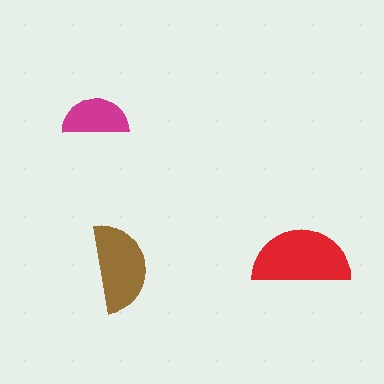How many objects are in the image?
There are 3 objects in the image.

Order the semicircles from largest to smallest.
the red one, the brown one, the magenta one.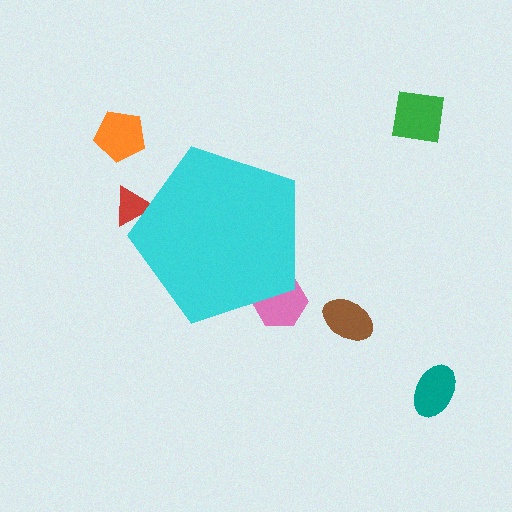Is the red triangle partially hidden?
Yes, the red triangle is partially hidden behind the cyan pentagon.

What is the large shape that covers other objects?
A cyan pentagon.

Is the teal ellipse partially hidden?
No, the teal ellipse is fully visible.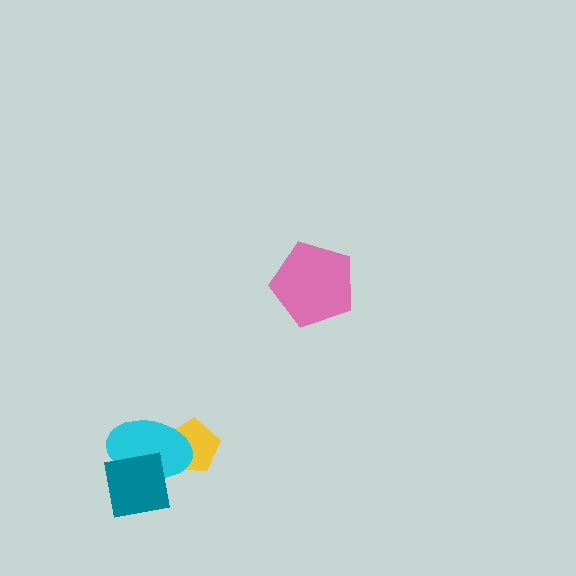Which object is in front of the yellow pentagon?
The cyan ellipse is in front of the yellow pentagon.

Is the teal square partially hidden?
No, no other shape covers it.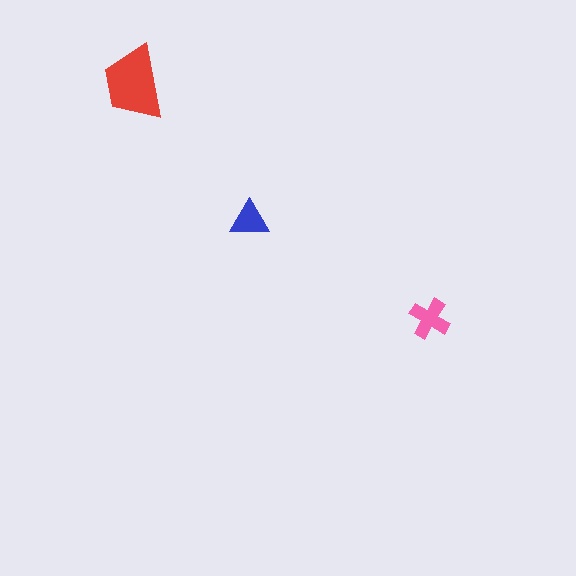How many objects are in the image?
There are 3 objects in the image.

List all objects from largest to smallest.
The red trapezoid, the pink cross, the blue triangle.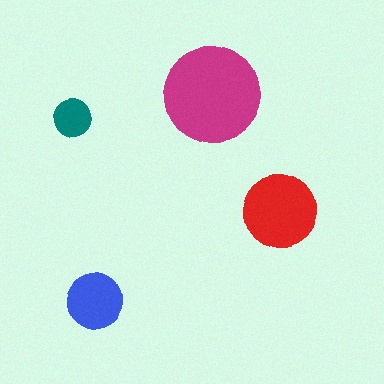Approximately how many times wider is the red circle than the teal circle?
About 2 times wider.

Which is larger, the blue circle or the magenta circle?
The magenta one.